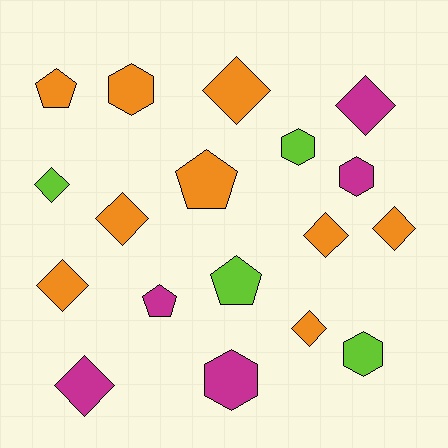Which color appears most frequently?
Orange, with 9 objects.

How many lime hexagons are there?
There are 2 lime hexagons.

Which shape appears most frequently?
Diamond, with 9 objects.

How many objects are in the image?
There are 18 objects.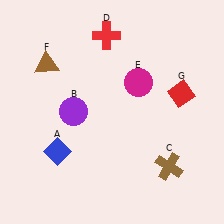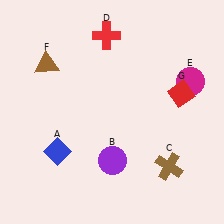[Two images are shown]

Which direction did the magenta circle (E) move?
The magenta circle (E) moved right.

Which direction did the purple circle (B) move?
The purple circle (B) moved down.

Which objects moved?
The objects that moved are: the purple circle (B), the magenta circle (E).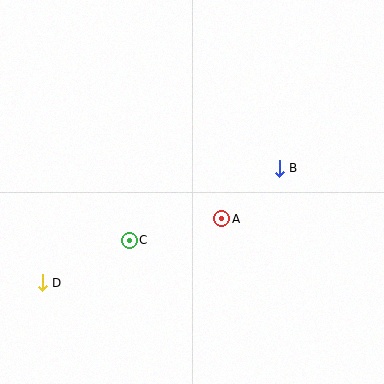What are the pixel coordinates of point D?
Point D is at (42, 283).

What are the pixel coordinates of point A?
Point A is at (222, 219).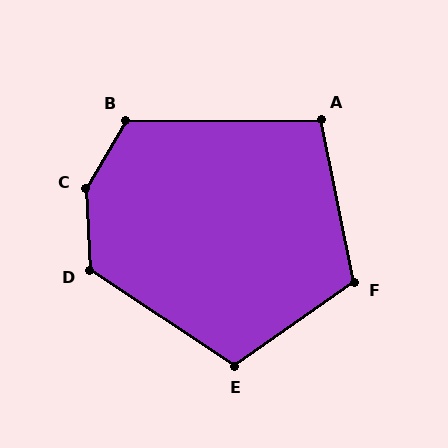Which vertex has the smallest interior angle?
A, at approximately 101 degrees.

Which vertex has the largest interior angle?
C, at approximately 147 degrees.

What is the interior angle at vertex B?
Approximately 121 degrees (obtuse).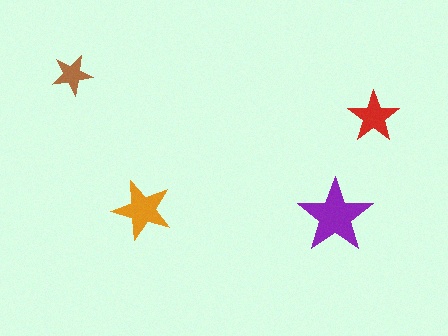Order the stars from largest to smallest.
the purple one, the orange one, the red one, the brown one.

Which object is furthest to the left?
The brown star is leftmost.